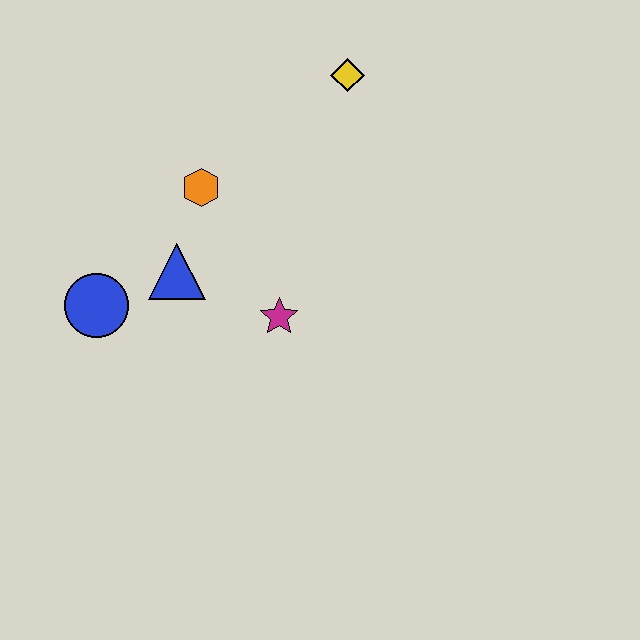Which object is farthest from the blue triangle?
The yellow diamond is farthest from the blue triangle.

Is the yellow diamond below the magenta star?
No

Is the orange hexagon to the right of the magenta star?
No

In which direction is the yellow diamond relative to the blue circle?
The yellow diamond is to the right of the blue circle.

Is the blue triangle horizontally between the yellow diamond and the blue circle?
Yes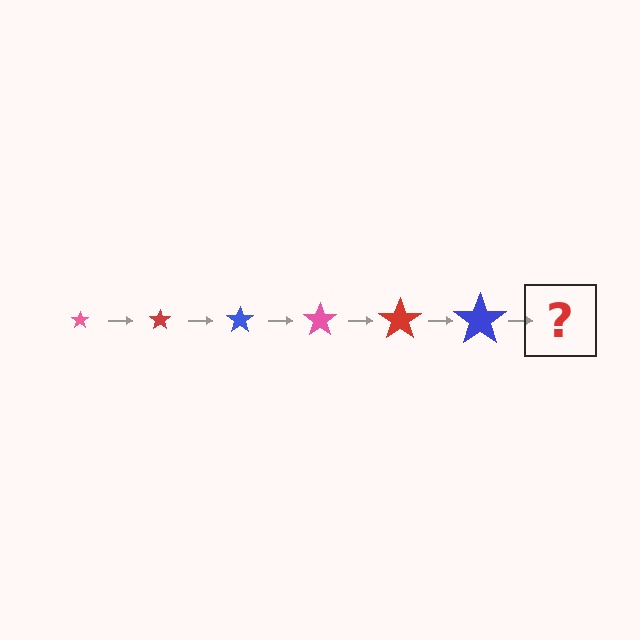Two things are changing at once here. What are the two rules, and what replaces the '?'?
The two rules are that the star grows larger each step and the color cycles through pink, red, and blue. The '?' should be a pink star, larger than the previous one.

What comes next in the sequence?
The next element should be a pink star, larger than the previous one.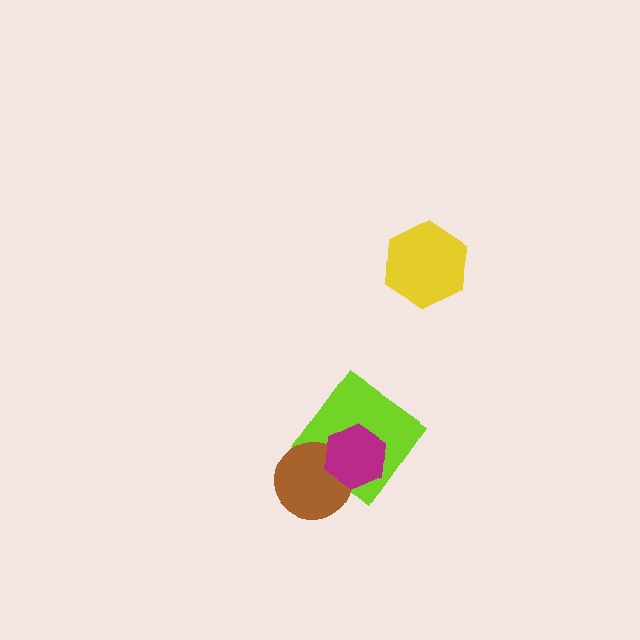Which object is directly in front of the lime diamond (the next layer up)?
The brown circle is directly in front of the lime diamond.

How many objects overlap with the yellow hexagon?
0 objects overlap with the yellow hexagon.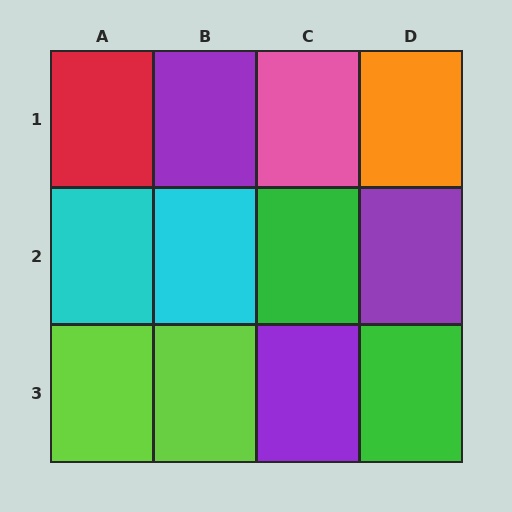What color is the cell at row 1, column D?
Orange.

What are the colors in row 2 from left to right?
Cyan, cyan, green, purple.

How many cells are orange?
1 cell is orange.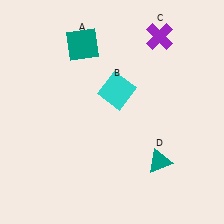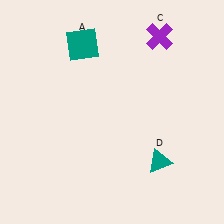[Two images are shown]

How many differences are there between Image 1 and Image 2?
There is 1 difference between the two images.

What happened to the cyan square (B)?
The cyan square (B) was removed in Image 2. It was in the top-right area of Image 1.